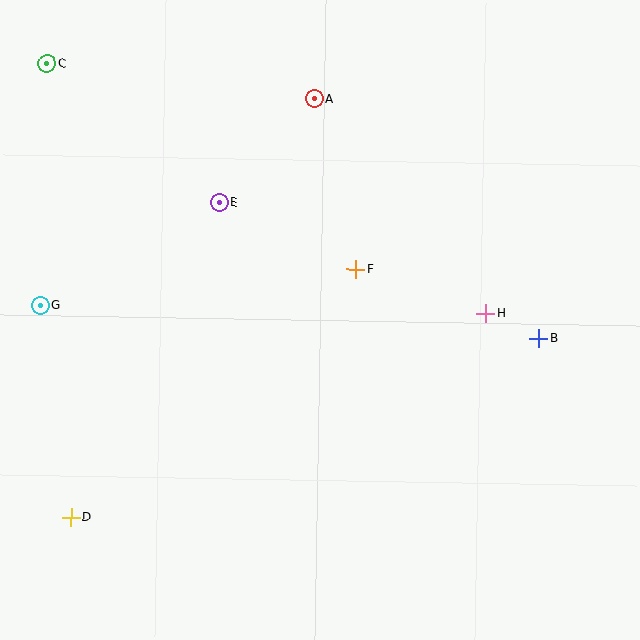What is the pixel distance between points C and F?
The distance between C and F is 370 pixels.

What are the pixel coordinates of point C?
Point C is at (47, 63).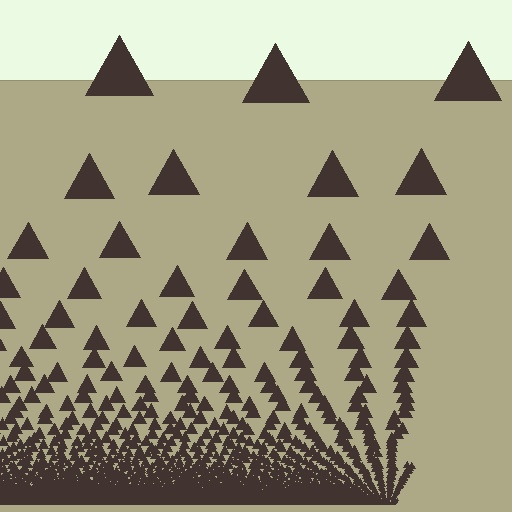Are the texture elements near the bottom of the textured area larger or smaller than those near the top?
Smaller. The gradient is inverted — elements near the bottom are smaller and denser.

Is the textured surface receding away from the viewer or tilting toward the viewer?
The surface appears to tilt toward the viewer. Texture elements get larger and sparser toward the top.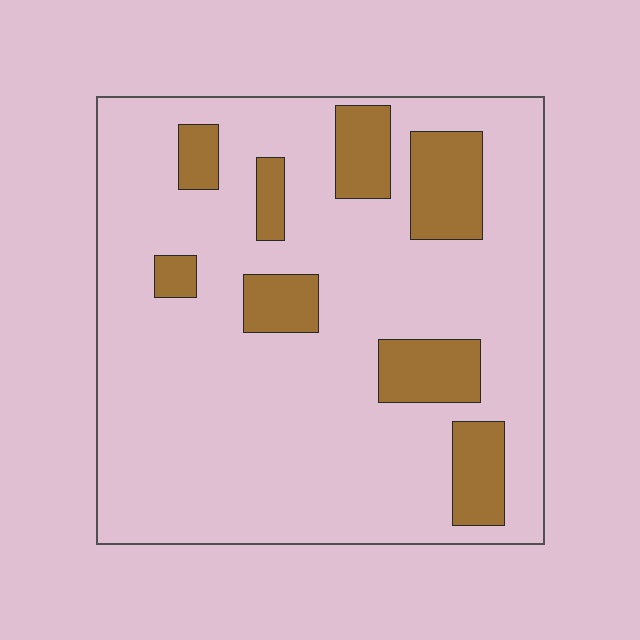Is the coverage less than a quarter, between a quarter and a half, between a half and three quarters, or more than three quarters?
Less than a quarter.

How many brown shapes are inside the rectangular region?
8.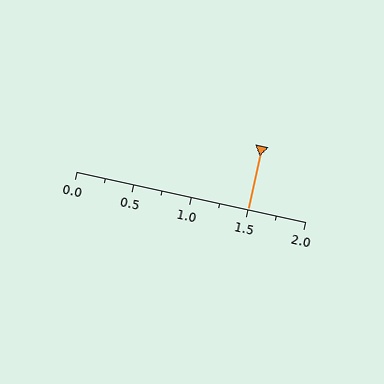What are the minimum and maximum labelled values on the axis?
The axis runs from 0.0 to 2.0.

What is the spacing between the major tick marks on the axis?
The major ticks are spaced 0.5 apart.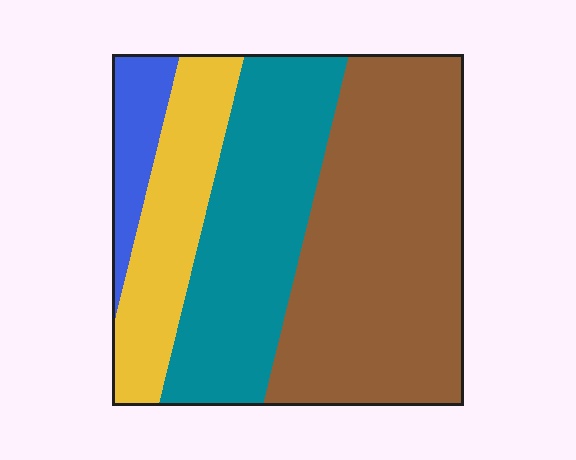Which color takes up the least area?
Blue, at roughly 10%.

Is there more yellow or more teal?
Teal.